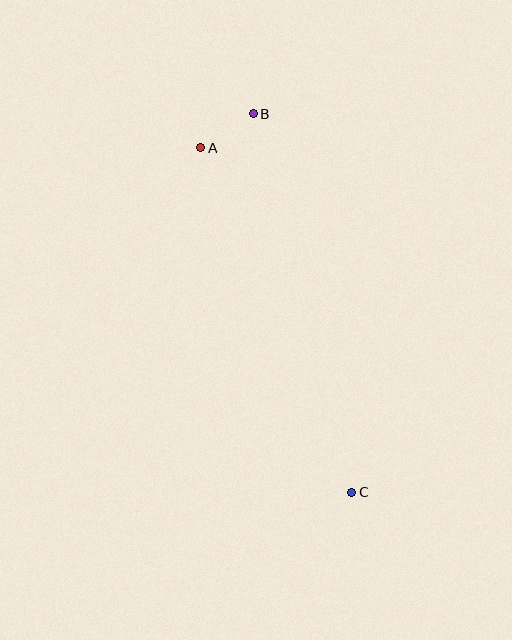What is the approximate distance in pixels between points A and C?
The distance between A and C is approximately 377 pixels.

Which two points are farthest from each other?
Points B and C are farthest from each other.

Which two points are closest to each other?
Points A and B are closest to each other.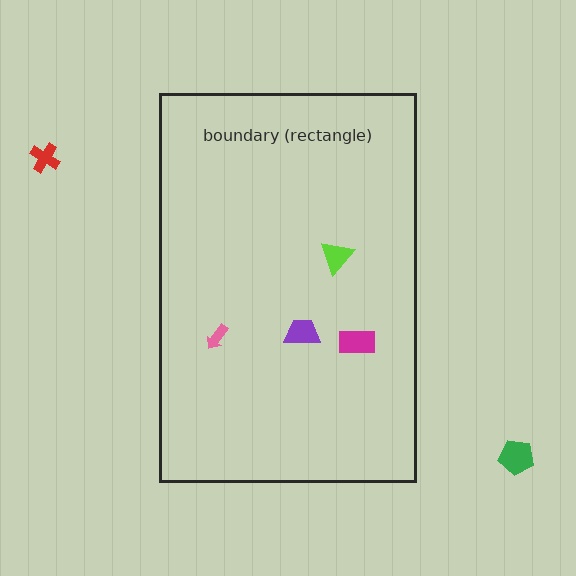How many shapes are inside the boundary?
4 inside, 2 outside.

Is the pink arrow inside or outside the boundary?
Inside.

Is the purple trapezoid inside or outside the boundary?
Inside.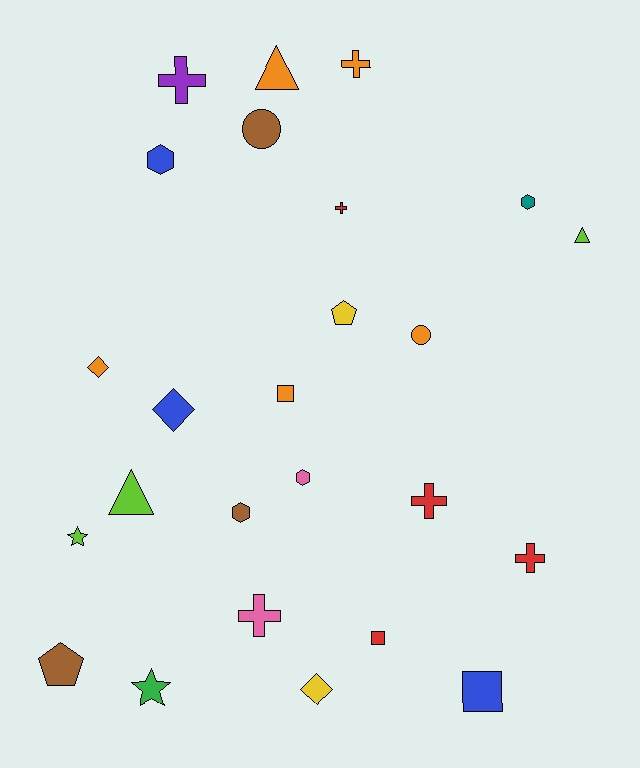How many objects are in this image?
There are 25 objects.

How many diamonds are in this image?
There are 3 diamonds.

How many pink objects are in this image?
There are 2 pink objects.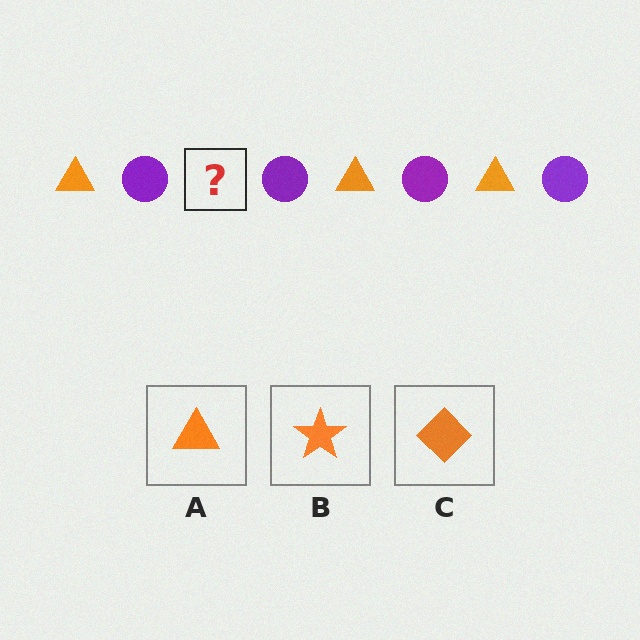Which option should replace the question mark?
Option A.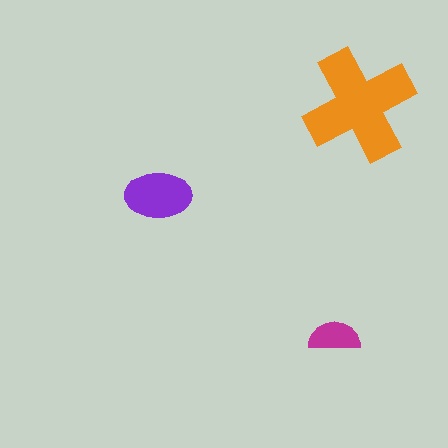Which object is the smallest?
The magenta semicircle.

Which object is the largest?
The orange cross.